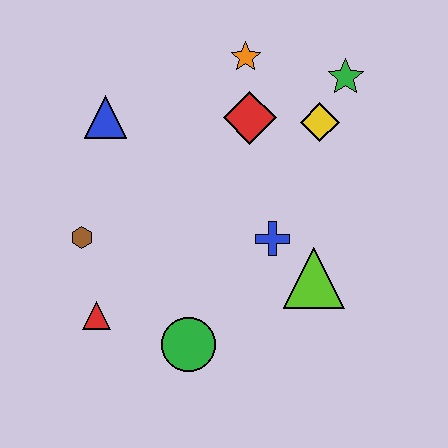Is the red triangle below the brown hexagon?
Yes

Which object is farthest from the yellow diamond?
The red triangle is farthest from the yellow diamond.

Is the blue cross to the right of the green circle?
Yes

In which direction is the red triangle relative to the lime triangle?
The red triangle is to the left of the lime triangle.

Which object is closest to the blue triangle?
The brown hexagon is closest to the blue triangle.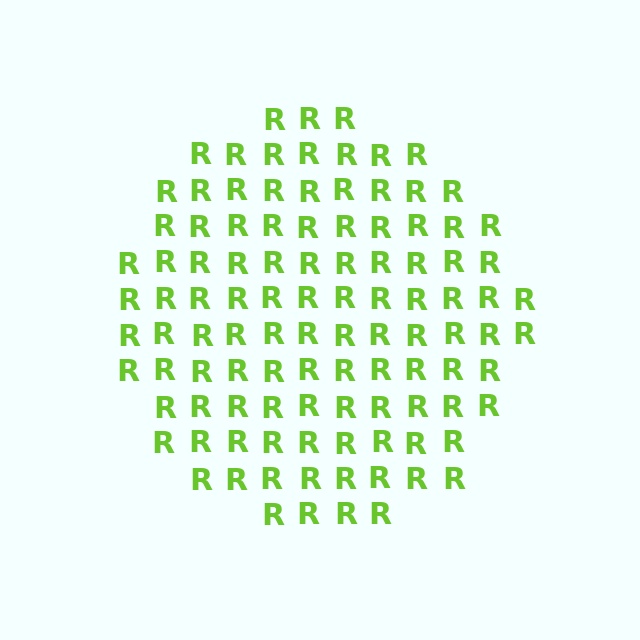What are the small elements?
The small elements are letter R's.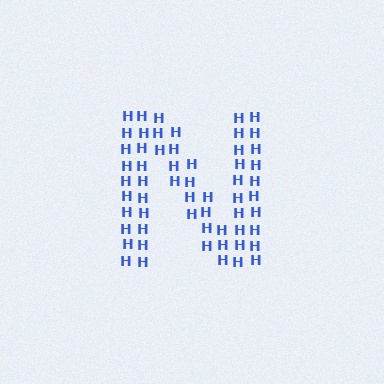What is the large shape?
The large shape is the letter N.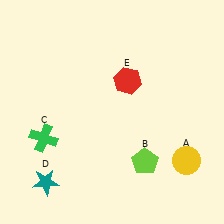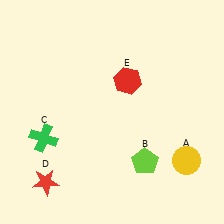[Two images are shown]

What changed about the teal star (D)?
In Image 1, D is teal. In Image 2, it changed to red.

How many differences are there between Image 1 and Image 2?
There is 1 difference between the two images.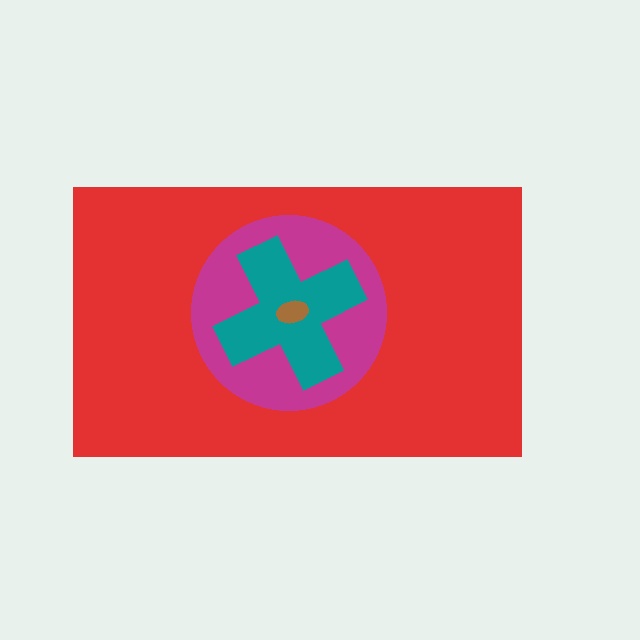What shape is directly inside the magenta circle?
The teal cross.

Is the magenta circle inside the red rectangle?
Yes.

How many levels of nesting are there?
4.